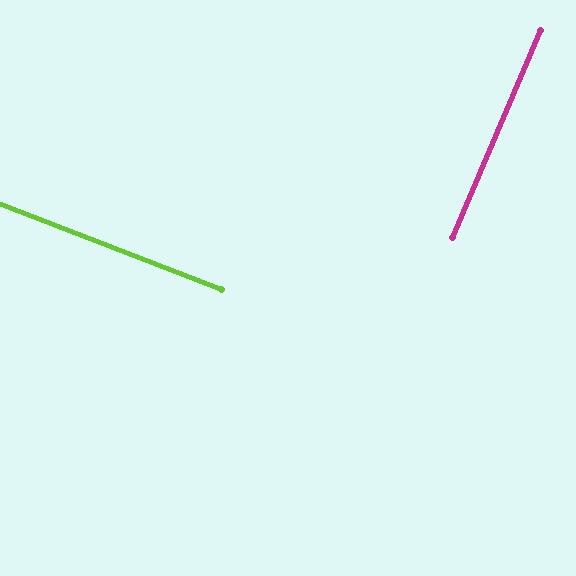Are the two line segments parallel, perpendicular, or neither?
Perpendicular — they meet at approximately 88°.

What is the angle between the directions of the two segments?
Approximately 88 degrees.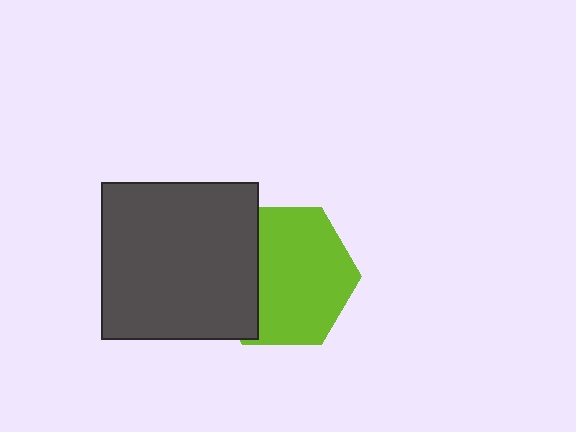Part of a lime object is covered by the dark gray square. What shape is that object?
It is a hexagon.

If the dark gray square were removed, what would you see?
You would see the complete lime hexagon.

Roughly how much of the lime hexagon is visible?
Most of it is visible (roughly 70%).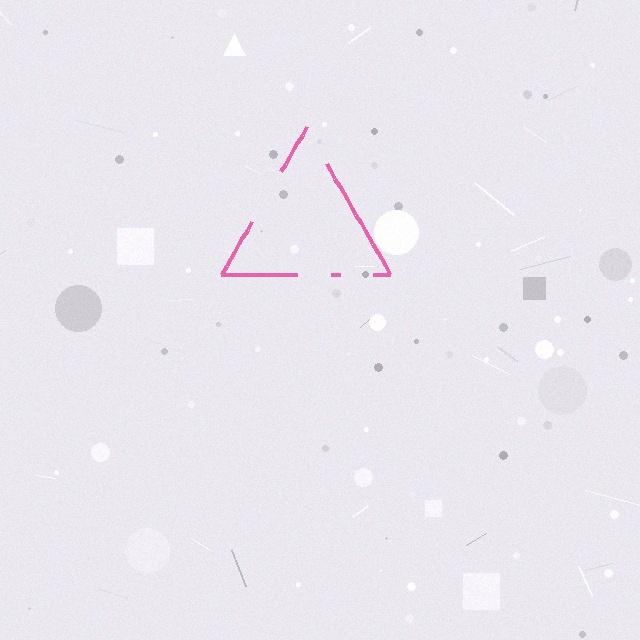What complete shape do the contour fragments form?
The contour fragments form a triangle.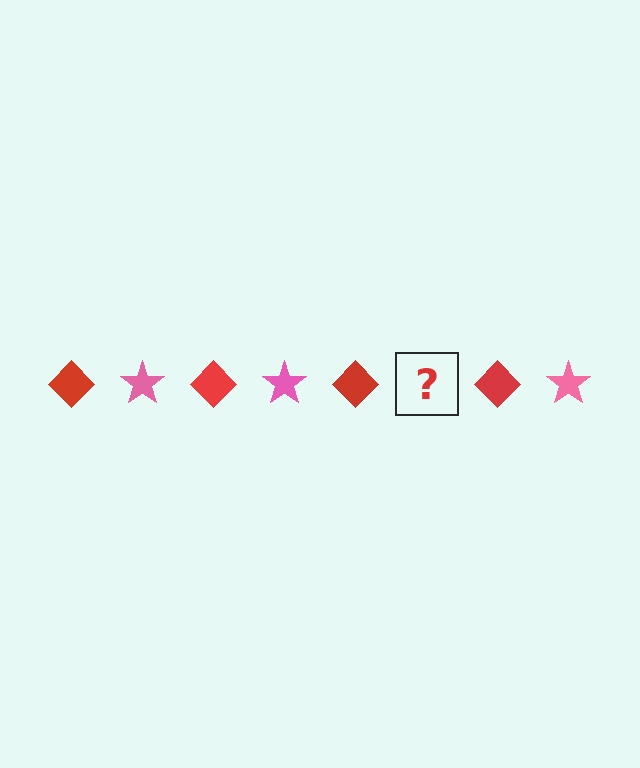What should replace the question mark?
The question mark should be replaced with a pink star.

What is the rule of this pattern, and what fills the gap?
The rule is that the pattern alternates between red diamond and pink star. The gap should be filled with a pink star.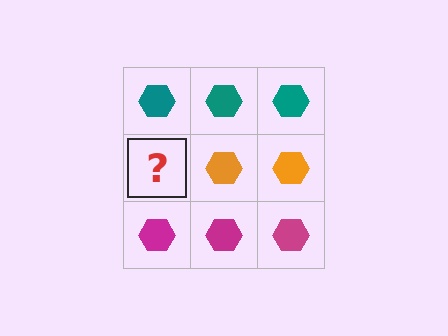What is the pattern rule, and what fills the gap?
The rule is that each row has a consistent color. The gap should be filled with an orange hexagon.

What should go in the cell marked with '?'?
The missing cell should contain an orange hexagon.